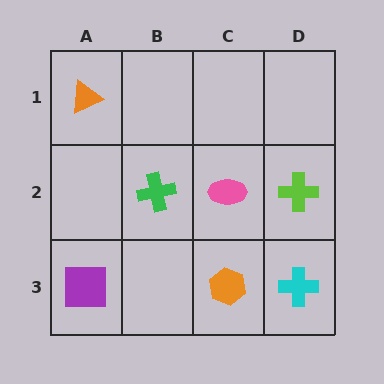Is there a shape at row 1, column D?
No, that cell is empty.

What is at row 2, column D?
A lime cross.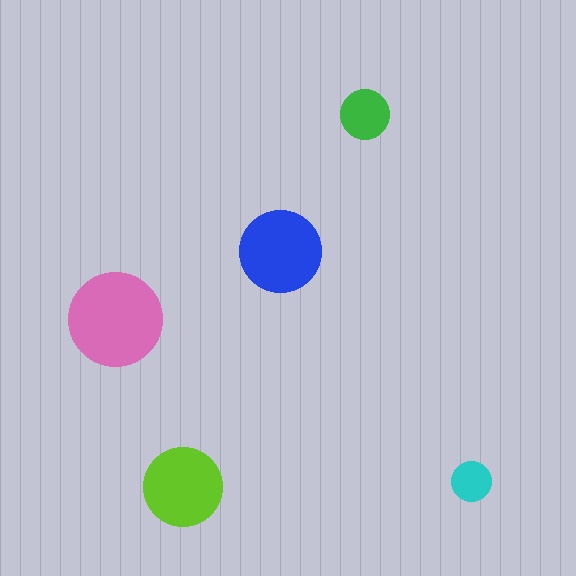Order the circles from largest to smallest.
the pink one, the blue one, the lime one, the green one, the cyan one.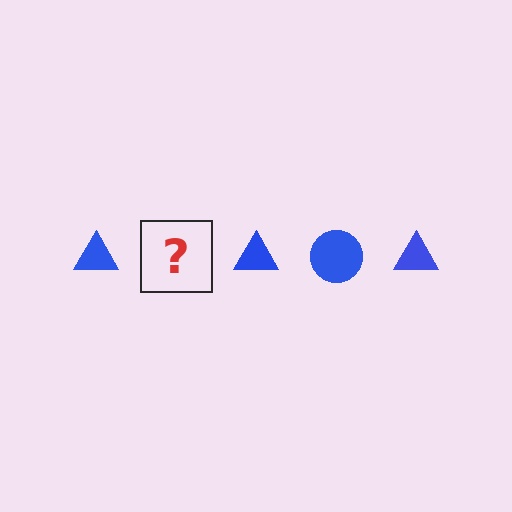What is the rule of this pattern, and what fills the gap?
The rule is that the pattern cycles through triangle, circle shapes in blue. The gap should be filled with a blue circle.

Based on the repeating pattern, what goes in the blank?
The blank should be a blue circle.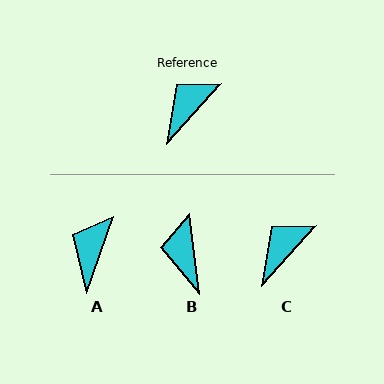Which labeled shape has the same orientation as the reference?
C.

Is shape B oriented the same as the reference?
No, it is off by about 49 degrees.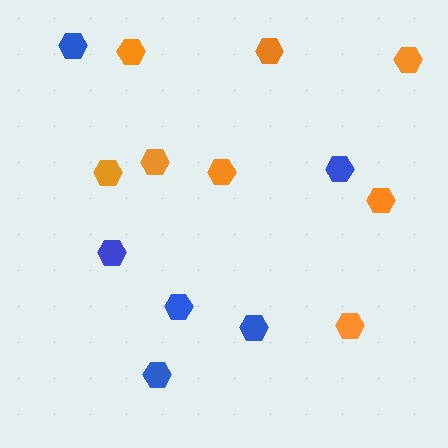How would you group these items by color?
There are 2 groups: one group of blue hexagons (6) and one group of orange hexagons (8).